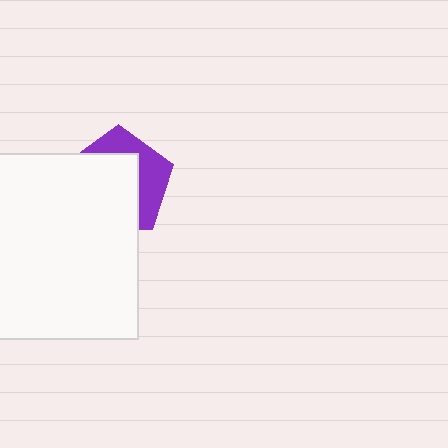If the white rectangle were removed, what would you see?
You would see the complete purple pentagon.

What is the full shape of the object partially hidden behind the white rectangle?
The partially hidden object is a purple pentagon.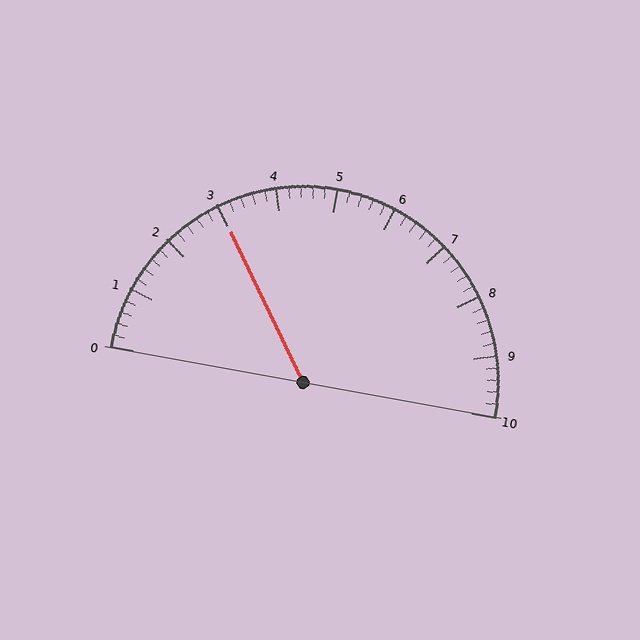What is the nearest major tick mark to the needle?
The nearest major tick mark is 3.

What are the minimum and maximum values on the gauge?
The gauge ranges from 0 to 10.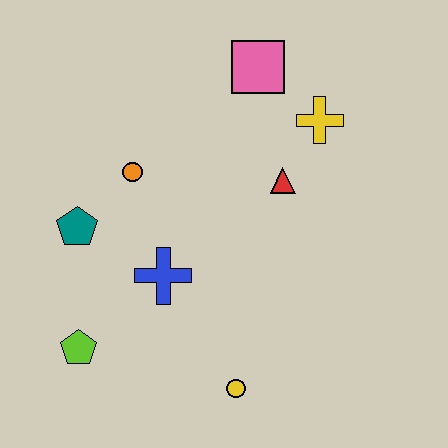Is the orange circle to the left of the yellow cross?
Yes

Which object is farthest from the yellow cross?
The lime pentagon is farthest from the yellow cross.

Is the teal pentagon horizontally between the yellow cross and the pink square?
No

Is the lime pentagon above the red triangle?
No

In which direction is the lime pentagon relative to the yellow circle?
The lime pentagon is to the left of the yellow circle.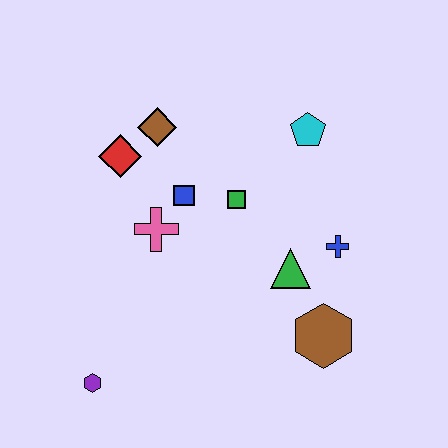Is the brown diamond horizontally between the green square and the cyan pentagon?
No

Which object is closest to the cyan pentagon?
The green square is closest to the cyan pentagon.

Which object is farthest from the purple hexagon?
The cyan pentagon is farthest from the purple hexagon.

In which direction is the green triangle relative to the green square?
The green triangle is below the green square.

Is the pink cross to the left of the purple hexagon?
No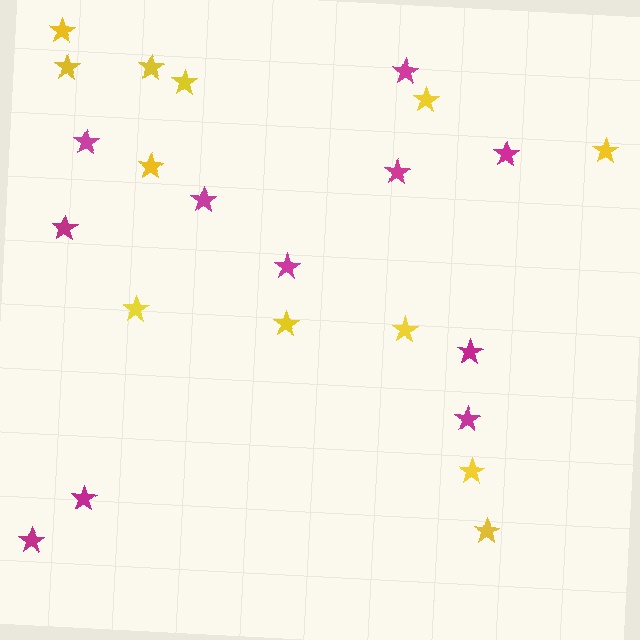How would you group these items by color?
There are 2 groups: one group of magenta stars (11) and one group of yellow stars (12).